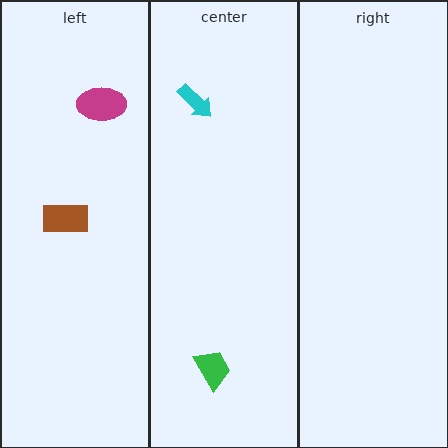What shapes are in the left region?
The magenta ellipse, the brown rectangle.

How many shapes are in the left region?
2.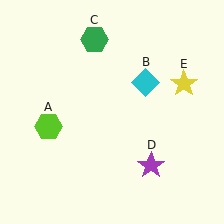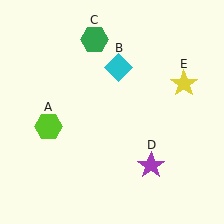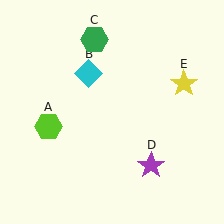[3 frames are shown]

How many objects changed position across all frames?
1 object changed position: cyan diamond (object B).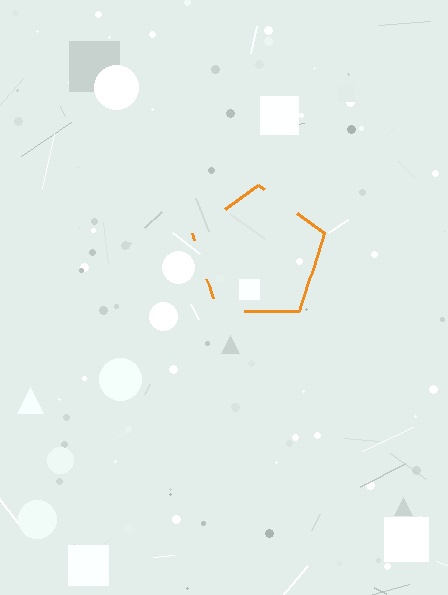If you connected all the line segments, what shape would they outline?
They would outline a pentagon.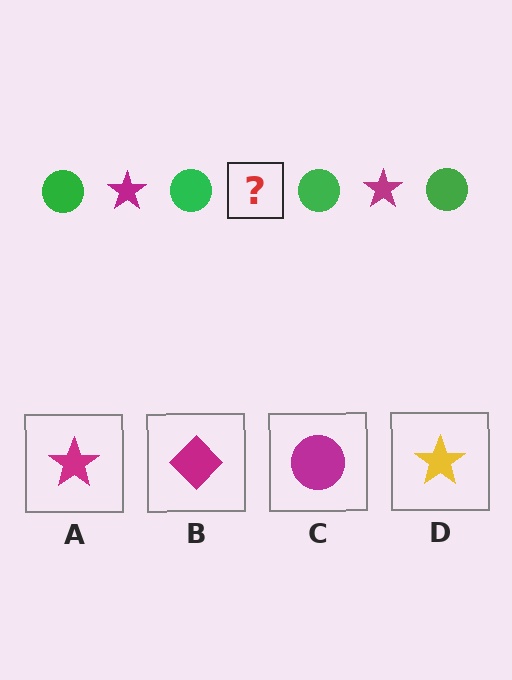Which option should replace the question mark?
Option A.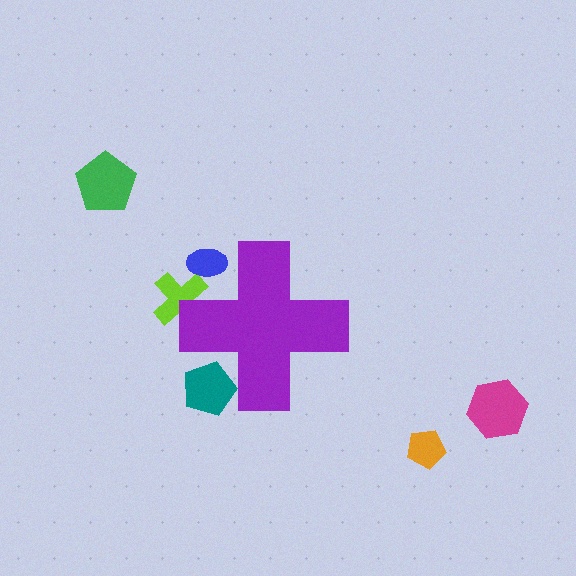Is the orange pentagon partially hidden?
No, the orange pentagon is fully visible.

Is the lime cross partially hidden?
Yes, the lime cross is partially hidden behind the purple cross.